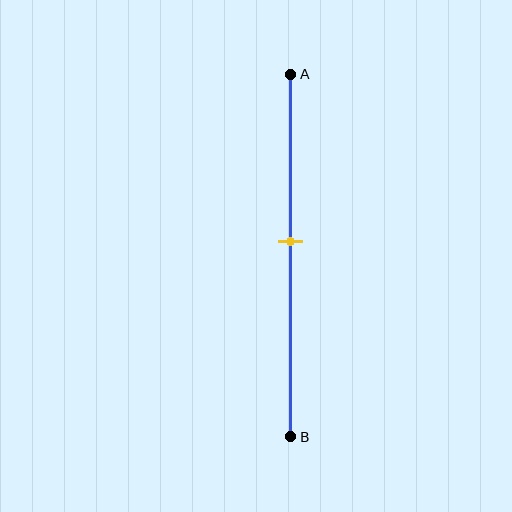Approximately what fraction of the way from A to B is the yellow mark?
The yellow mark is approximately 45% of the way from A to B.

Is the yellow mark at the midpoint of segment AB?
No, the mark is at about 45% from A, not at the 50% midpoint.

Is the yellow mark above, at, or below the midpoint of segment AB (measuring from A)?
The yellow mark is above the midpoint of segment AB.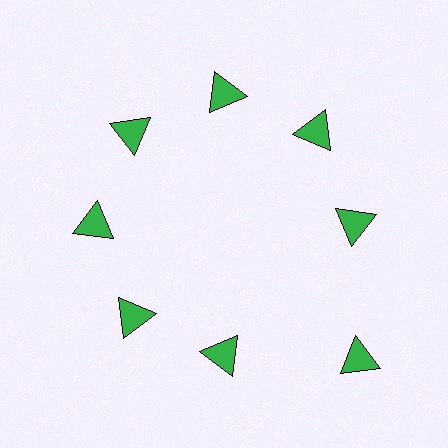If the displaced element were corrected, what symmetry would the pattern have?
It would have 8-fold rotational symmetry — the pattern would map onto itself every 45 degrees.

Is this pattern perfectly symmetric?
No. The 8 green triangles are arranged in a ring, but one element near the 4 o'clock position is pushed outward from the center, breaking the 8-fold rotational symmetry.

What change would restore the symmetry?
The symmetry would be restored by moving it inward, back onto the ring so that all 8 triangles sit at equal angles and equal distance from the center.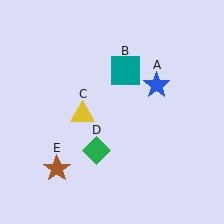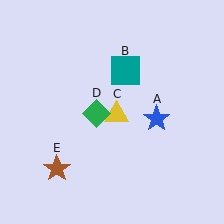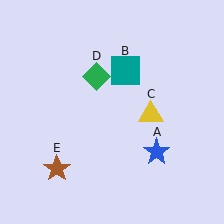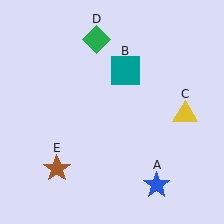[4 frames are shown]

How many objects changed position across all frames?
3 objects changed position: blue star (object A), yellow triangle (object C), green diamond (object D).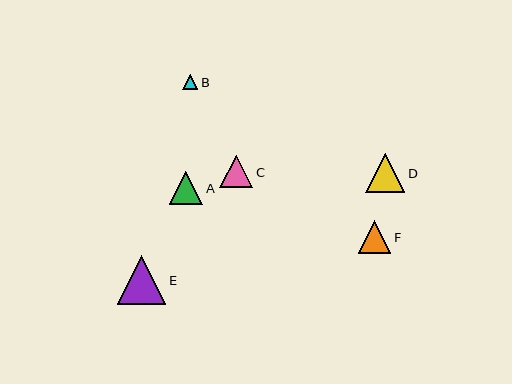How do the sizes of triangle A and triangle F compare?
Triangle A and triangle F are approximately the same size.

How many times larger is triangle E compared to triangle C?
Triangle E is approximately 1.5 times the size of triangle C.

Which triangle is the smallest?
Triangle B is the smallest with a size of approximately 15 pixels.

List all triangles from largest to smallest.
From largest to smallest: E, D, A, C, F, B.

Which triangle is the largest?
Triangle E is the largest with a size of approximately 48 pixels.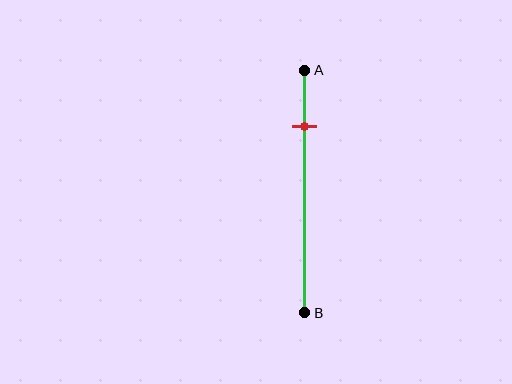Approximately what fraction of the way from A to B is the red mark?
The red mark is approximately 25% of the way from A to B.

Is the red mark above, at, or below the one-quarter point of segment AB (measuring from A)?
The red mark is approximately at the one-quarter point of segment AB.